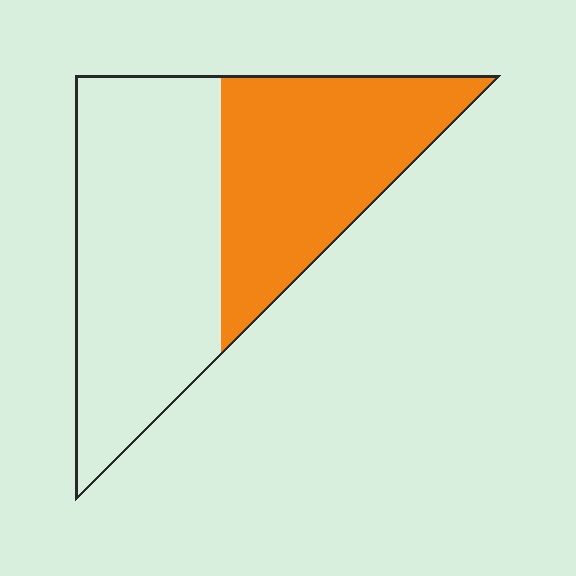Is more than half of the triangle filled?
No.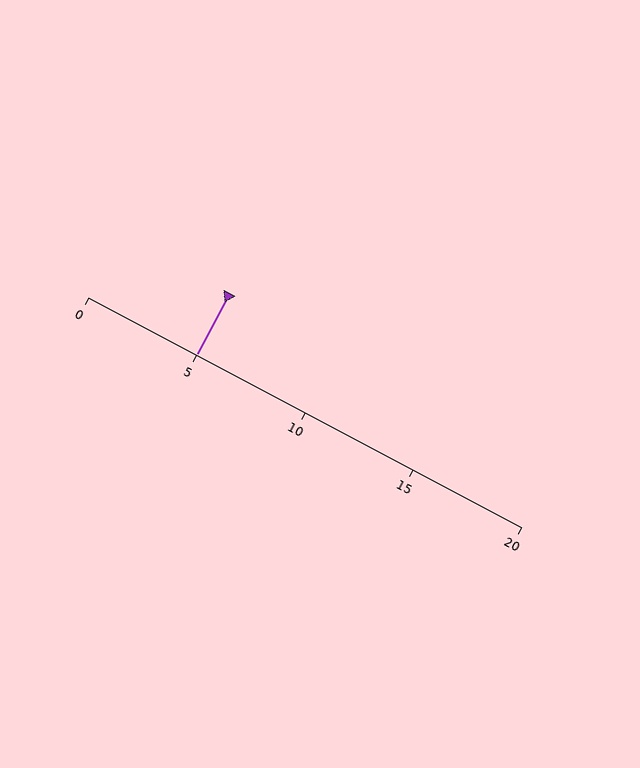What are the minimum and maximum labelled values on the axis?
The axis runs from 0 to 20.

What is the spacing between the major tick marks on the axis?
The major ticks are spaced 5 apart.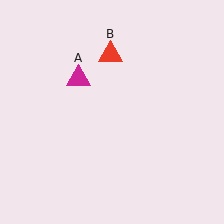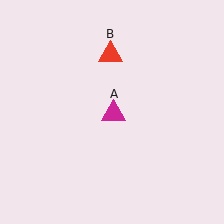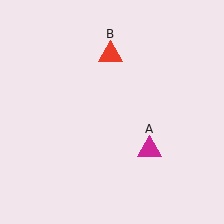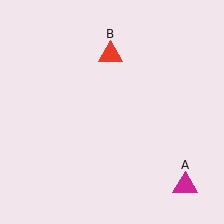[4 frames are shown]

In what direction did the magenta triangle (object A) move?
The magenta triangle (object A) moved down and to the right.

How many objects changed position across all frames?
1 object changed position: magenta triangle (object A).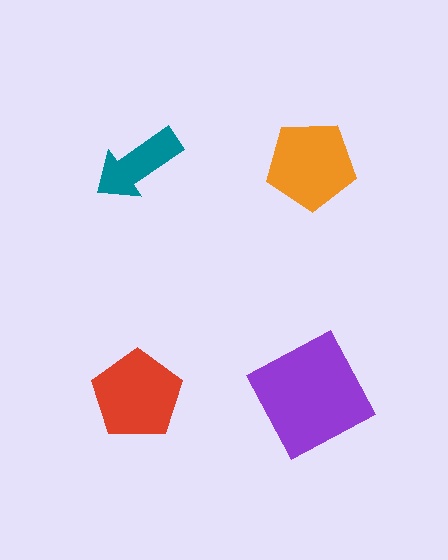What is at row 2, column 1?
A red pentagon.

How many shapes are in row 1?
2 shapes.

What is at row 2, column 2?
A purple square.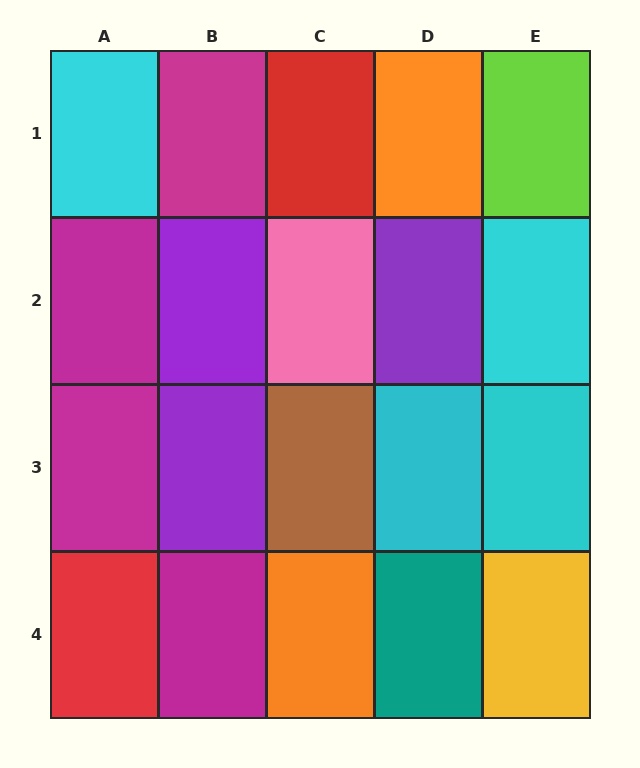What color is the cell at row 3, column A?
Magenta.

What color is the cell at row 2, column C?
Pink.